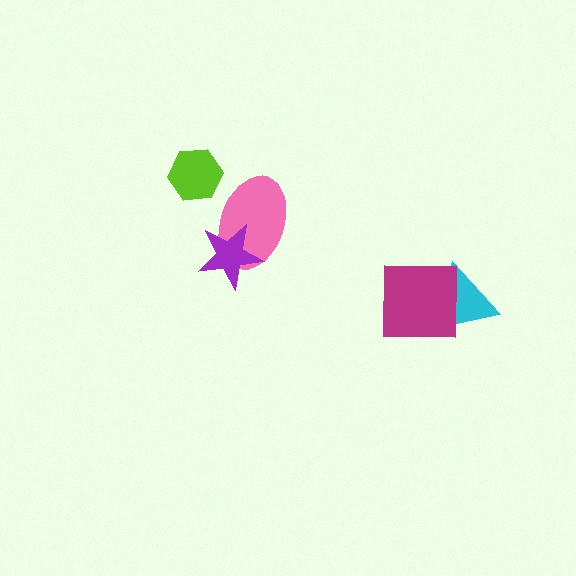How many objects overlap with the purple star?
1 object overlaps with the purple star.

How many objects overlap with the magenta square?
1 object overlaps with the magenta square.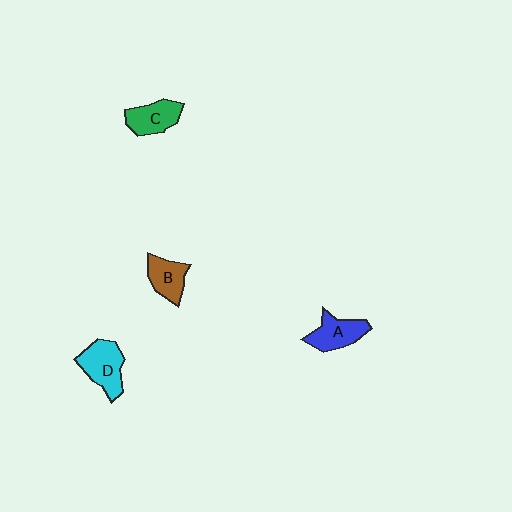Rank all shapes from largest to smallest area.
From largest to smallest: D (cyan), A (blue), C (green), B (brown).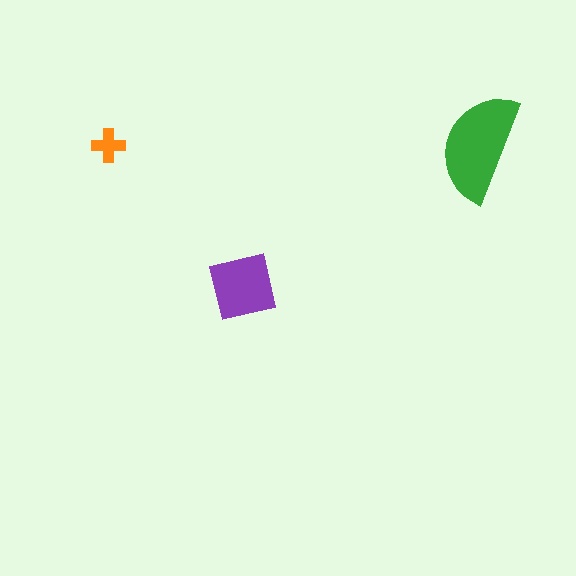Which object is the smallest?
The orange cross.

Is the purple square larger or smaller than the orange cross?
Larger.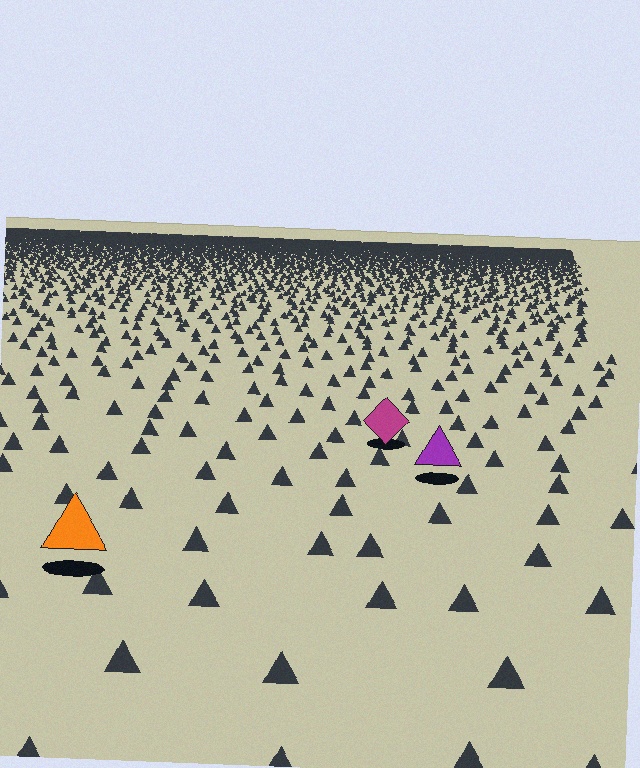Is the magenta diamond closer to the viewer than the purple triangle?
No. The purple triangle is closer — you can tell from the texture gradient: the ground texture is coarser near it.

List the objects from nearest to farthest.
From nearest to farthest: the orange triangle, the purple triangle, the magenta diamond.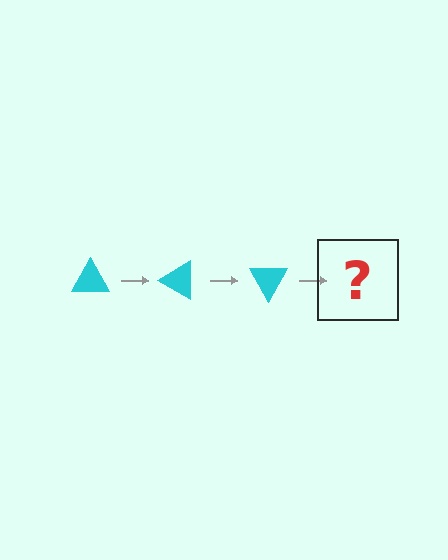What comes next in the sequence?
The next element should be a cyan triangle rotated 90 degrees.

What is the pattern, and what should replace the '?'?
The pattern is that the triangle rotates 30 degrees each step. The '?' should be a cyan triangle rotated 90 degrees.